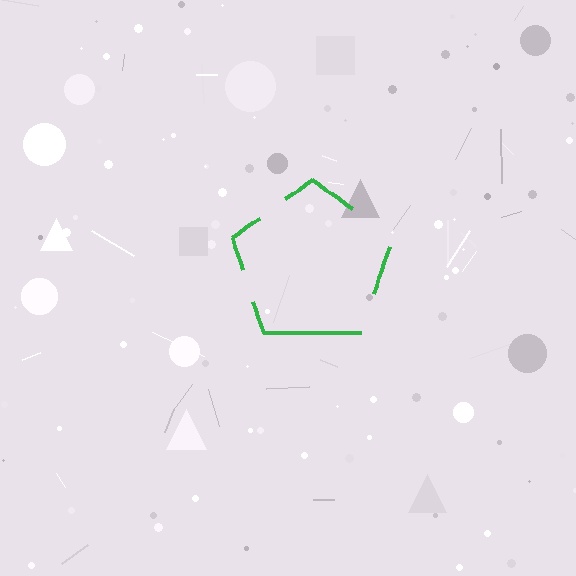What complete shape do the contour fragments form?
The contour fragments form a pentagon.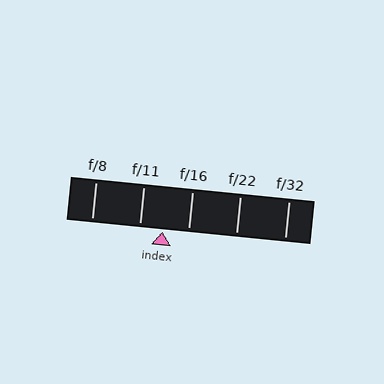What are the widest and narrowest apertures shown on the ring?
The widest aperture shown is f/8 and the narrowest is f/32.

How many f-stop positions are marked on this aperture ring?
There are 5 f-stop positions marked.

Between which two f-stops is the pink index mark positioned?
The index mark is between f/11 and f/16.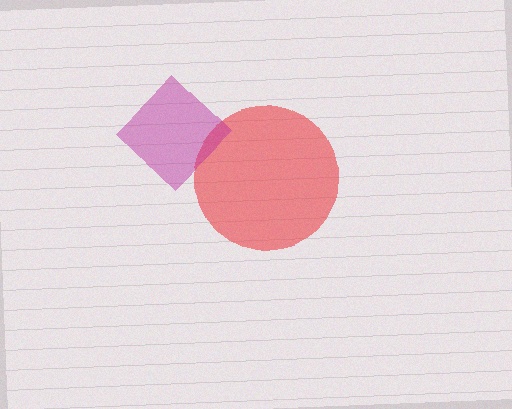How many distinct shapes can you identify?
There are 2 distinct shapes: a red circle, a magenta diamond.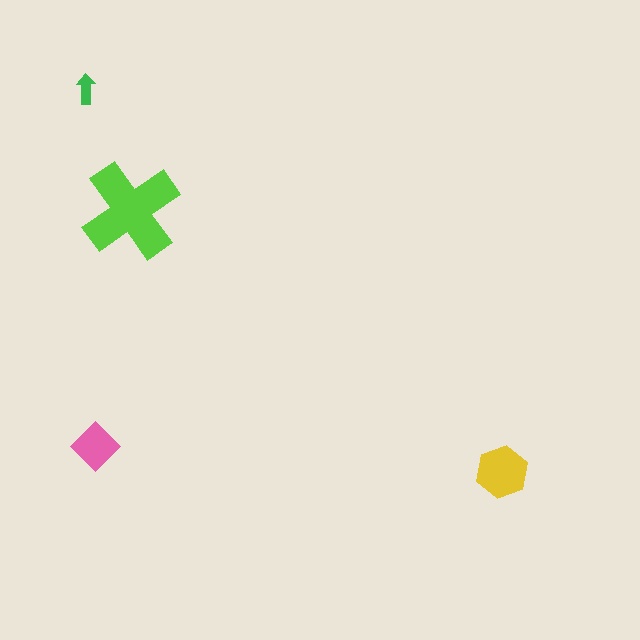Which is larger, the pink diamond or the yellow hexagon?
The yellow hexagon.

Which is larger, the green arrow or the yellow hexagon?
The yellow hexagon.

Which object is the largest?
The lime cross.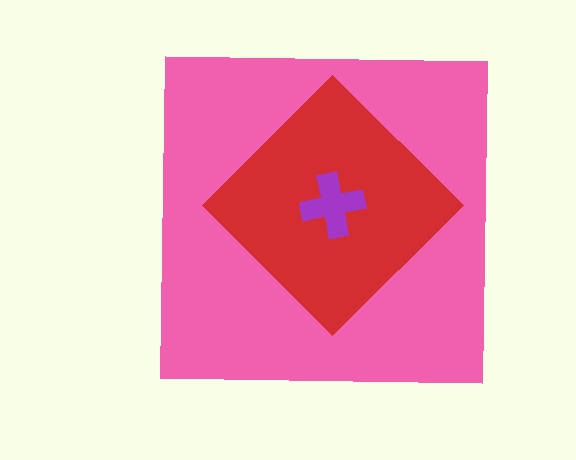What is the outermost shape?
The pink square.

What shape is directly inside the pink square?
The red diamond.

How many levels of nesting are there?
3.